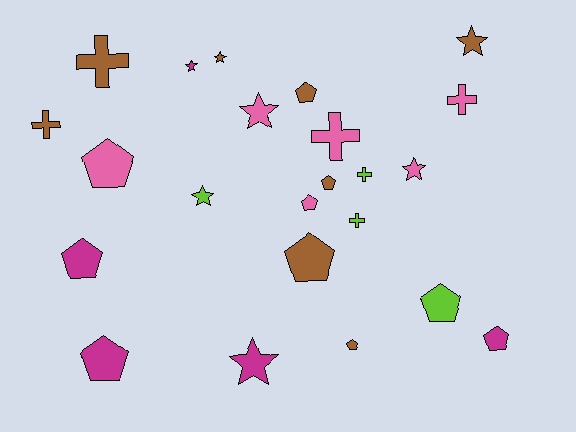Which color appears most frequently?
Brown, with 8 objects.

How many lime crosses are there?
There are 2 lime crosses.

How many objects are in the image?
There are 23 objects.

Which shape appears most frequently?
Pentagon, with 10 objects.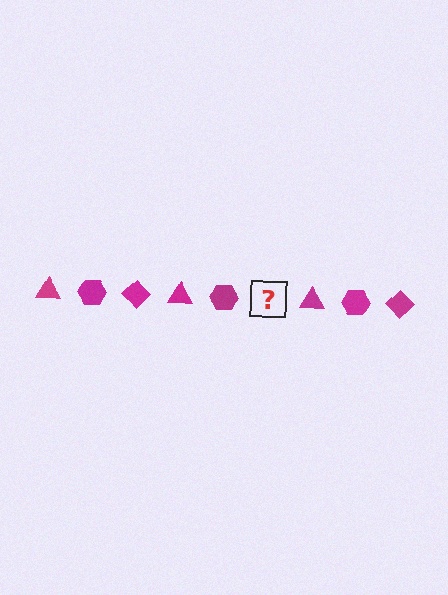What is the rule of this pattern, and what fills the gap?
The rule is that the pattern cycles through triangle, hexagon, diamond shapes in magenta. The gap should be filled with a magenta diamond.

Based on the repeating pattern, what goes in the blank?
The blank should be a magenta diamond.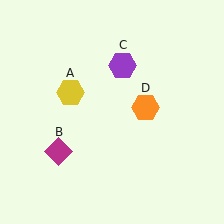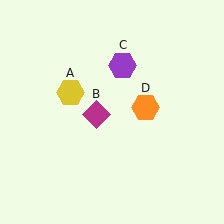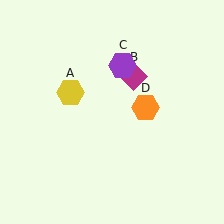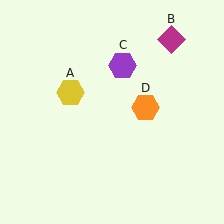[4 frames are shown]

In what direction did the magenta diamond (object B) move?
The magenta diamond (object B) moved up and to the right.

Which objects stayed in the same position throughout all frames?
Yellow hexagon (object A) and purple hexagon (object C) and orange hexagon (object D) remained stationary.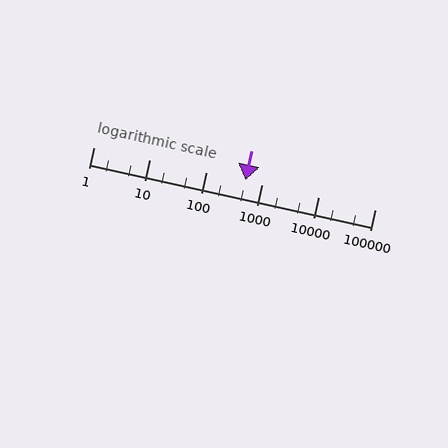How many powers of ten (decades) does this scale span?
The scale spans 5 decades, from 1 to 100000.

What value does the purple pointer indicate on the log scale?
The pointer indicates approximately 510.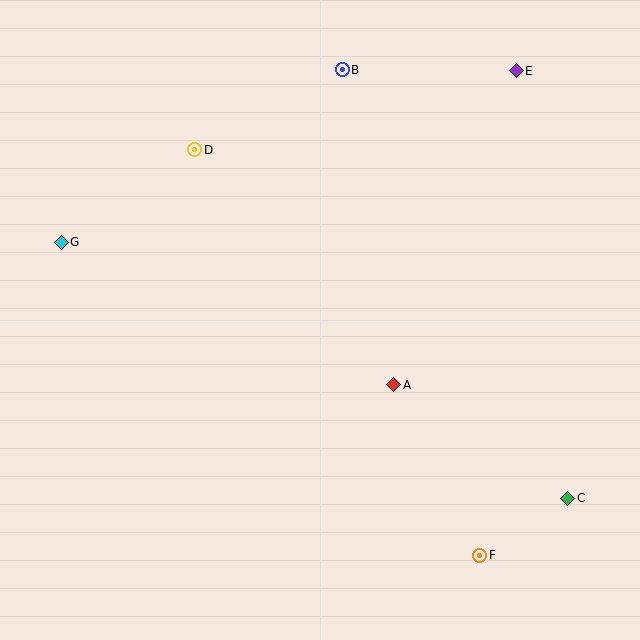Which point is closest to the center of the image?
Point A at (394, 385) is closest to the center.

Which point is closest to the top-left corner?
Point D is closest to the top-left corner.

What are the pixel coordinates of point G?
Point G is at (61, 242).